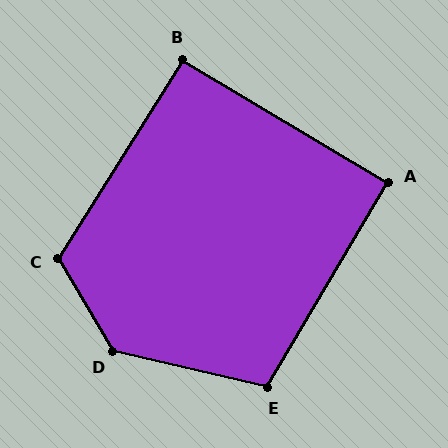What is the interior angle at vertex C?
Approximately 118 degrees (obtuse).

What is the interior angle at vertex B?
Approximately 91 degrees (approximately right).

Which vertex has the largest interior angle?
D, at approximately 133 degrees.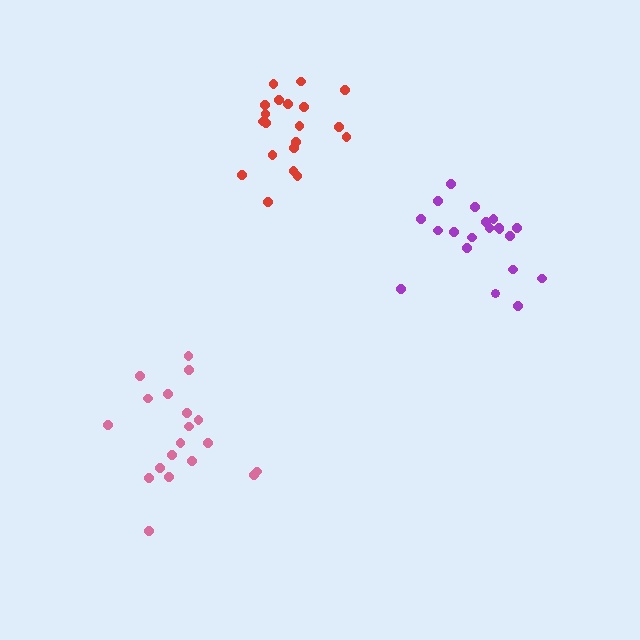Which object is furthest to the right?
The purple cluster is rightmost.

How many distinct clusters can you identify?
There are 3 distinct clusters.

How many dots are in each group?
Group 1: 19 dots, Group 2: 20 dots, Group 3: 20 dots (59 total).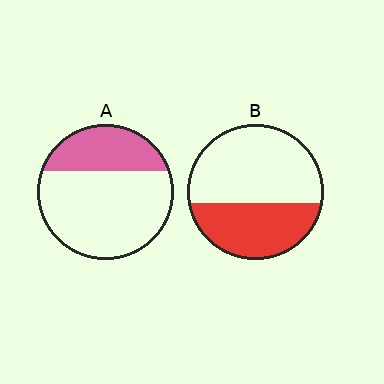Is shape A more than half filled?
No.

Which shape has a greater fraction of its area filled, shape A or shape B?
Shape B.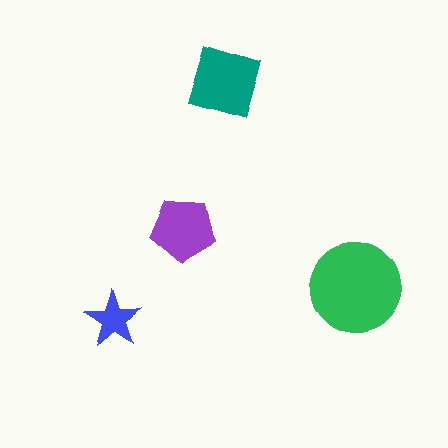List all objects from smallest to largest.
The blue star, the purple pentagon, the teal diamond, the green circle.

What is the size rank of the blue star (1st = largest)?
4th.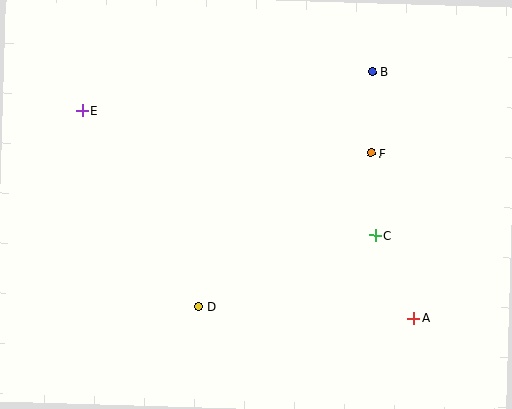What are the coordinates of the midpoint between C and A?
The midpoint between C and A is at (394, 277).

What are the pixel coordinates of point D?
Point D is at (199, 307).